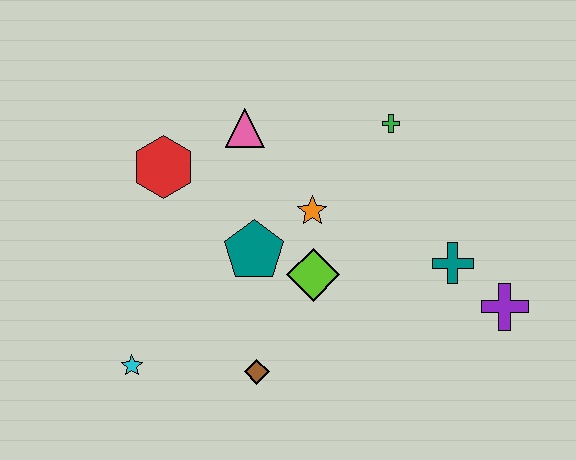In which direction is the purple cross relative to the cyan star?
The purple cross is to the right of the cyan star.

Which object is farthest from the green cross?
The cyan star is farthest from the green cross.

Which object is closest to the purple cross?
The teal cross is closest to the purple cross.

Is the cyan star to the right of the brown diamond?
No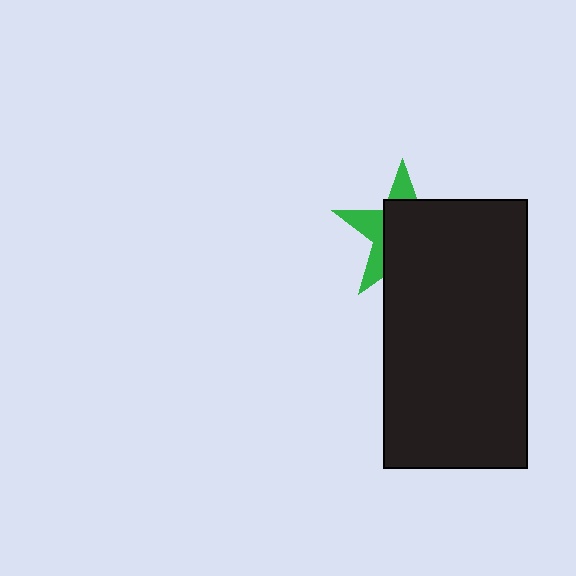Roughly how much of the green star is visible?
A small part of it is visible (roughly 35%).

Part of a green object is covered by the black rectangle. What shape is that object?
It is a star.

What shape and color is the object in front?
The object in front is a black rectangle.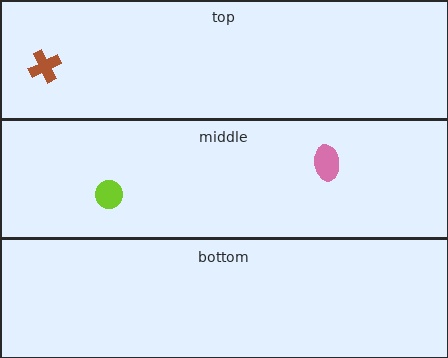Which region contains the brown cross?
The top region.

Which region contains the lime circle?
The middle region.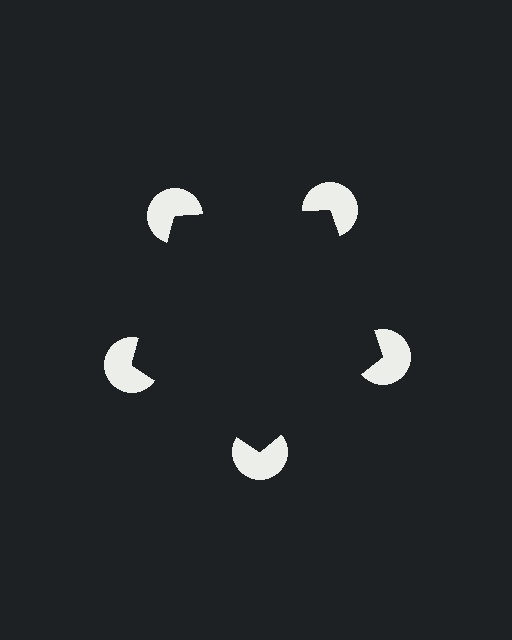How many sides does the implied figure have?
5 sides.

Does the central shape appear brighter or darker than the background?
It typically appears slightly darker than the background, even though no actual brightness change is drawn.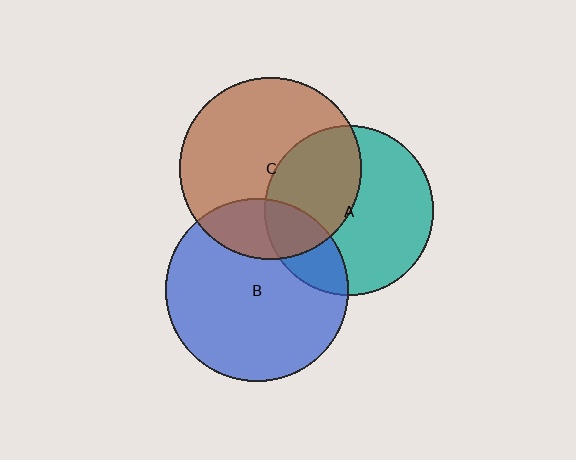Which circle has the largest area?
Circle B (blue).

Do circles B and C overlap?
Yes.